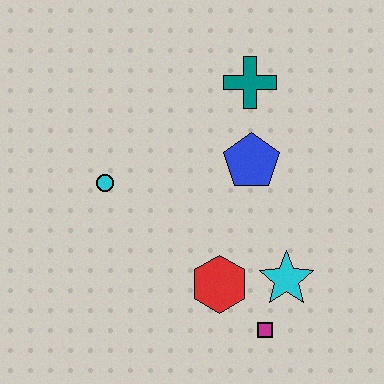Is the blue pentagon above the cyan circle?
Yes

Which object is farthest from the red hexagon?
The teal cross is farthest from the red hexagon.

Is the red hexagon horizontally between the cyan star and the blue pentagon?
No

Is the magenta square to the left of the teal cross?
No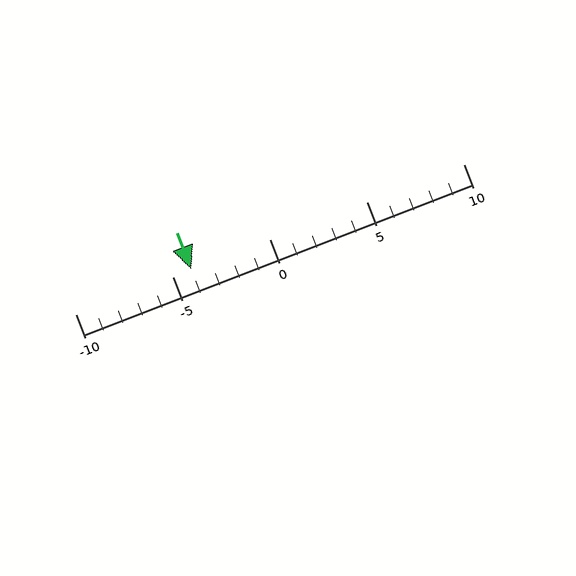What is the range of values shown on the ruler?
The ruler shows values from -10 to 10.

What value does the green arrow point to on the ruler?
The green arrow points to approximately -4.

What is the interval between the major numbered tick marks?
The major tick marks are spaced 5 units apart.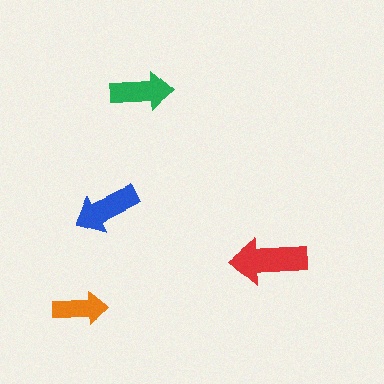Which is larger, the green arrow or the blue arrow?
The blue one.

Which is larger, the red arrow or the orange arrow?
The red one.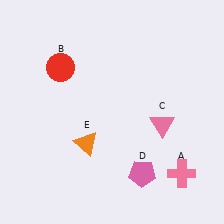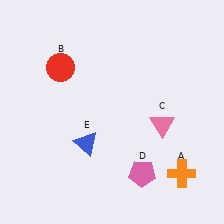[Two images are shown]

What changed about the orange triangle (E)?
In Image 1, E is orange. In Image 2, it changed to blue.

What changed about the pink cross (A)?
In Image 1, A is pink. In Image 2, it changed to orange.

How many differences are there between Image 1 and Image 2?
There are 2 differences between the two images.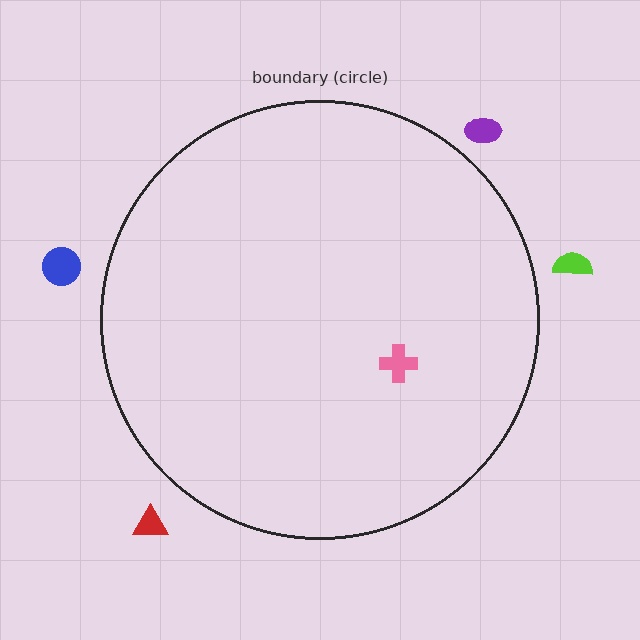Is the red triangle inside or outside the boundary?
Outside.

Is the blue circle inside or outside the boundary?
Outside.